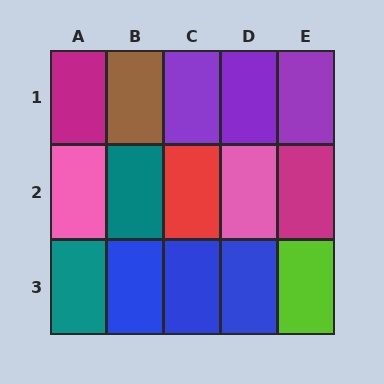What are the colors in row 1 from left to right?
Magenta, brown, purple, purple, purple.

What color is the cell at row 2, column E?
Magenta.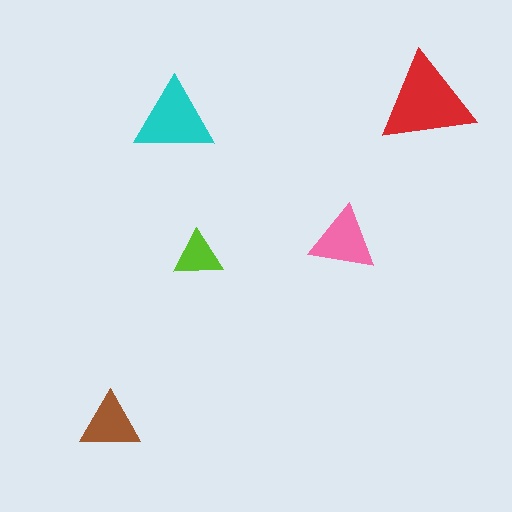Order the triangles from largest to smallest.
the red one, the cyan one, the pink one, the brown one, the lime one.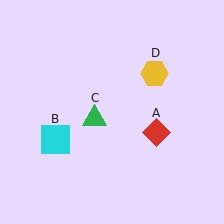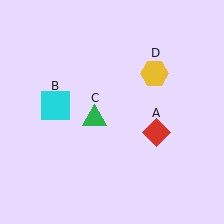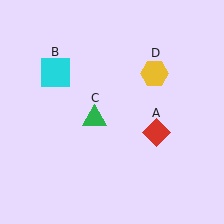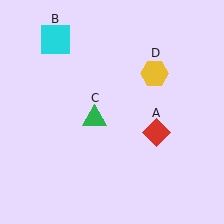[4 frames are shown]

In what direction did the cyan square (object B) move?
The cyan square (object B) moved up.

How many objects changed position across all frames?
1 object changed position: cyan square (object B).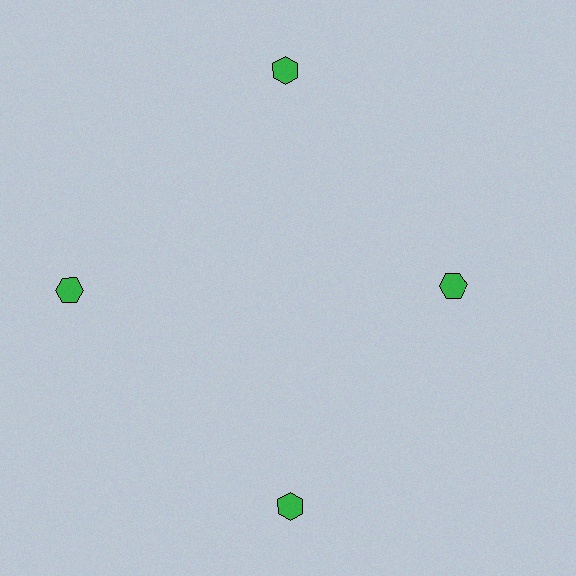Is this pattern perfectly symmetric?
No. The 4 green hexagons are arranged in a ring, but one element near the 3 o'clock position is pulled inward toward the center, breaking the 4-fold rotational symmetry.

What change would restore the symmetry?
The symmetry would be restored by moving it outward, back onto the ring so that all 4 hexagons sit at equal angles and equal distance from the center.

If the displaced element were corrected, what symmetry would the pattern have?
It would have 4-fold rotational symmetry — the pattern would map onto itself every 90 degrees.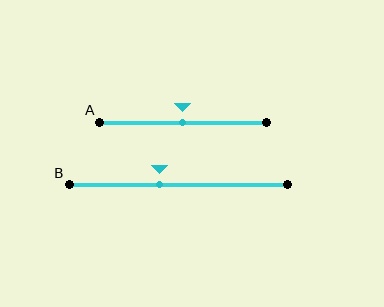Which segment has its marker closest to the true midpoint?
Segment A has its marker closest to the true midpoint.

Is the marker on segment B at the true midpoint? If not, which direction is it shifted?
No, the marker on segment B is shifted to the left by about 9% of the segment length.